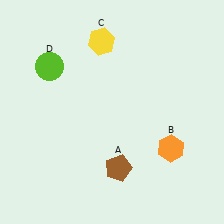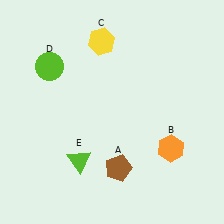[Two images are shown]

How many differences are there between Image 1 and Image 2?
There is 1 difference between the two images.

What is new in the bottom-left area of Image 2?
A lime triangle (E) was added in the bottom-left area of Image 2.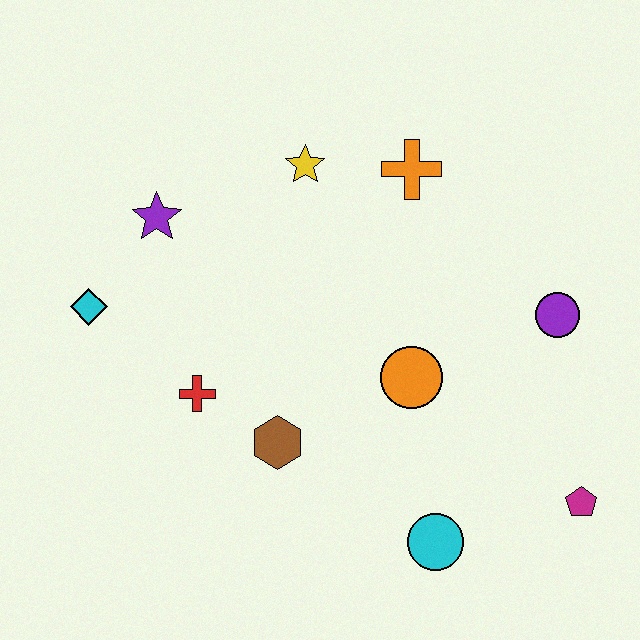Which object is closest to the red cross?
The brown hexagon is closest to the red cross.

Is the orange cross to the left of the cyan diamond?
No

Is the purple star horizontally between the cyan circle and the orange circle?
No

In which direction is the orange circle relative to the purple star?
The orange circle is to the right of the purple star.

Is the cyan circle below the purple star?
Yes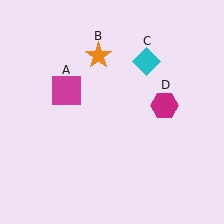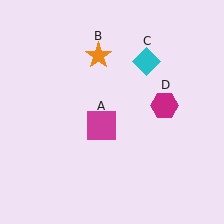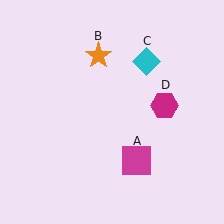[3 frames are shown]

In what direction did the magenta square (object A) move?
The magenta square (object A) moved down and to the right.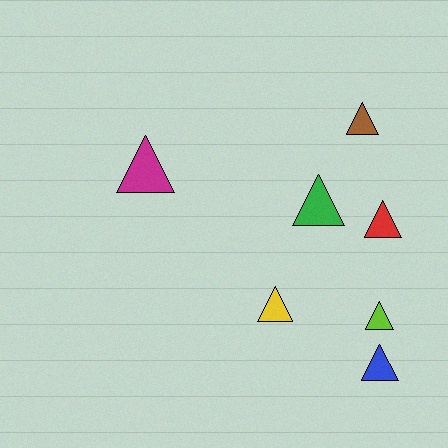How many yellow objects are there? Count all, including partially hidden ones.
There is 1 yellow object.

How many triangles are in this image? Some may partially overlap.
There are 7 triangles.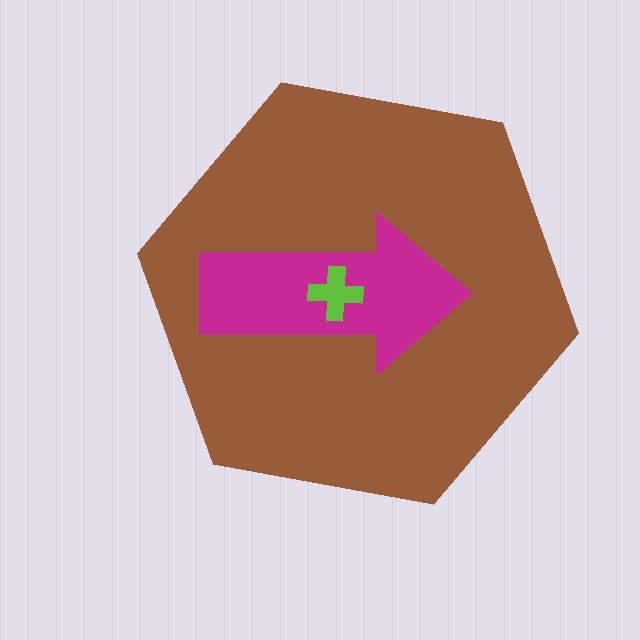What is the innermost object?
The lime cross.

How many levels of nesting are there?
3.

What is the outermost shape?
The brown hexagon.